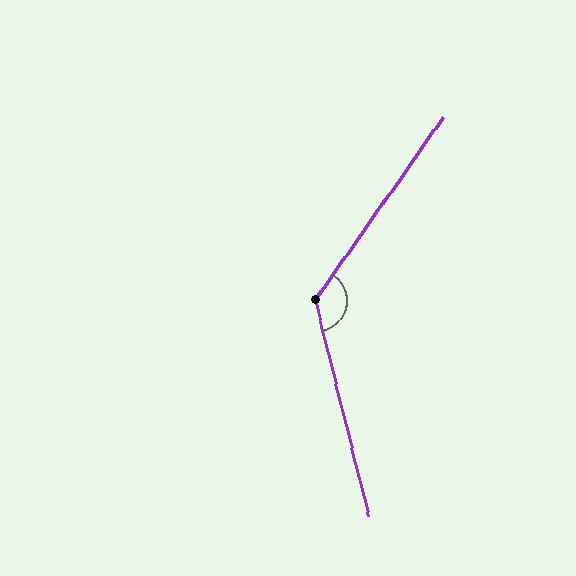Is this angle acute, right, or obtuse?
It is obtuse.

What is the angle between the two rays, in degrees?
Approximately 131 degrees.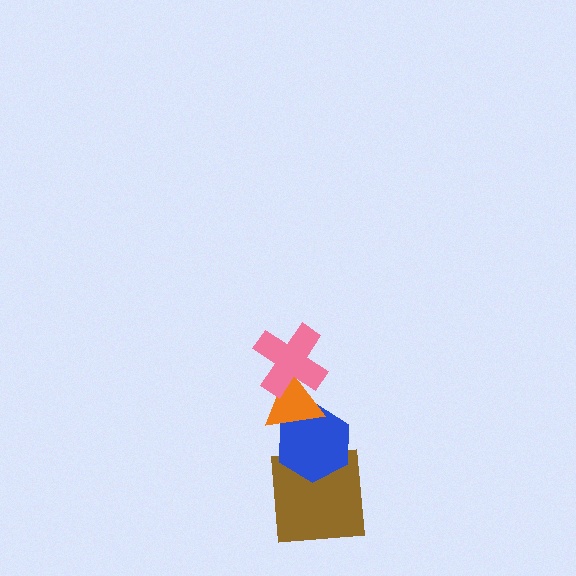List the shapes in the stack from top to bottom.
From top to bottom: the pink cross, the orange triangle, the blue hexagon, the brown square.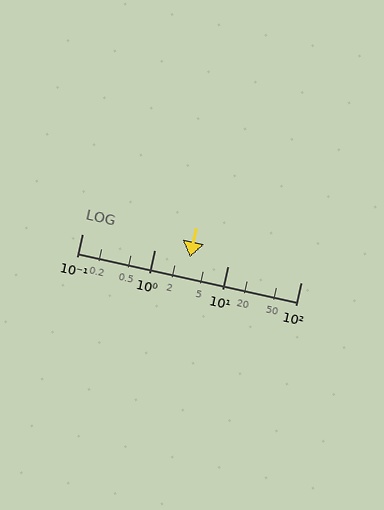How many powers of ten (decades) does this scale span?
The scale spans 3 decades, from 0.1 to 100.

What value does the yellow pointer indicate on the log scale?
The pointer indicates approximately 3.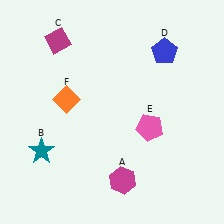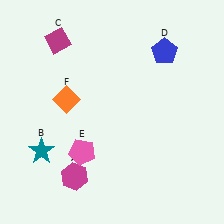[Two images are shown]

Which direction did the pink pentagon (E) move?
The pink pentagon (E) moved left.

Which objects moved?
The objects that moved are: the magenta hexagon (A), the pink pentagon (E).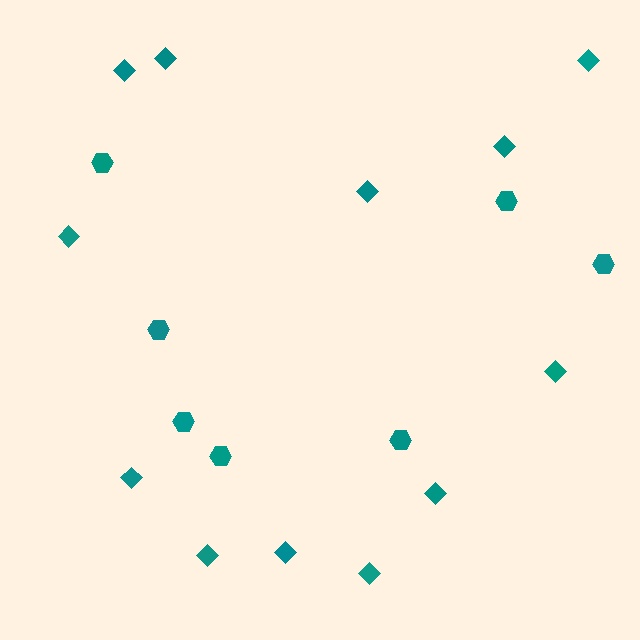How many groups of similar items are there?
There are 2 groups: one group of diamonds (12) and one group of hexagons (7).